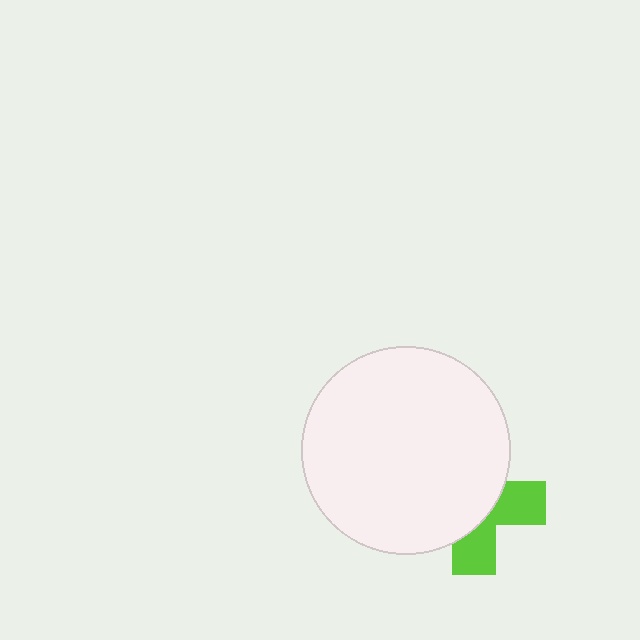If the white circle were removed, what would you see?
You would see the complete lime cross.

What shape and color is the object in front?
The object in front is a white circle.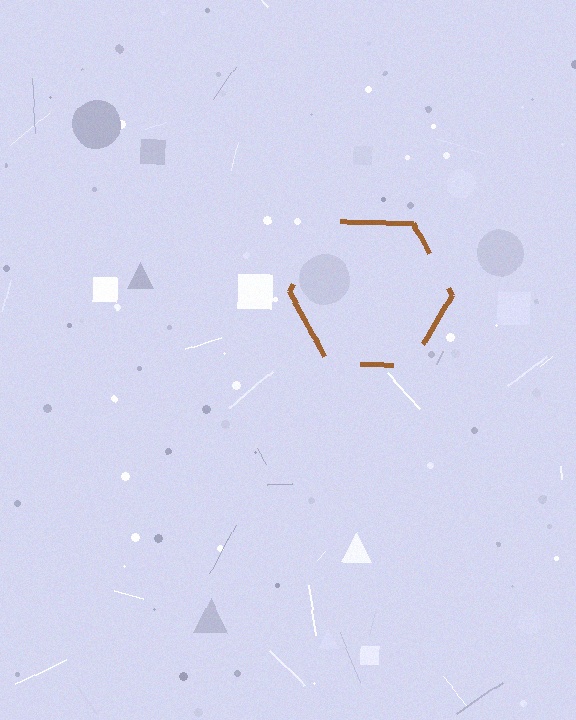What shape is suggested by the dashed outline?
The dashed outline suggests a hexagon.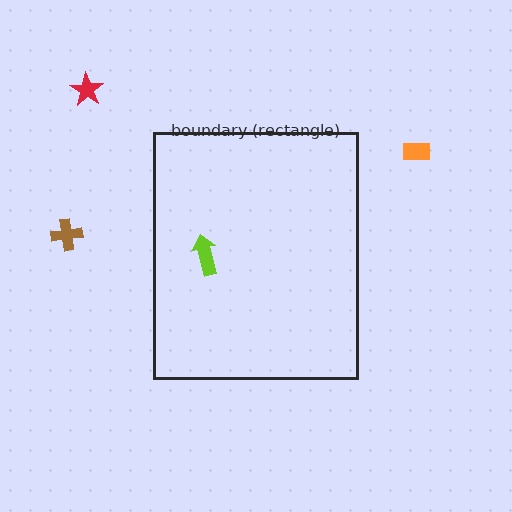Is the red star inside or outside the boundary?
Outside.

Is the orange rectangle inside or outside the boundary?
Outside.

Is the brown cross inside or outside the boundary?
Outside.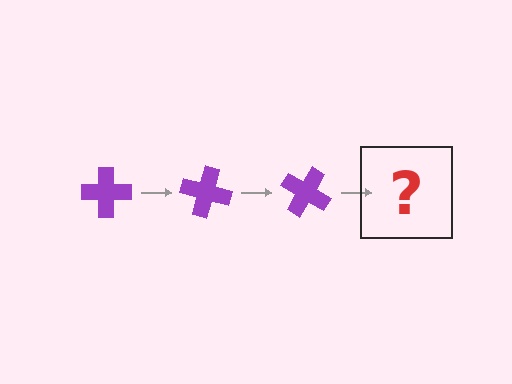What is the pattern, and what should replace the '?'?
The pattern is that the cross rotates 15 degrees each step. The '?' should be a purple cross rotated 45 degrees.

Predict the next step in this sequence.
The next step is a purple cross rotated 45 degrees.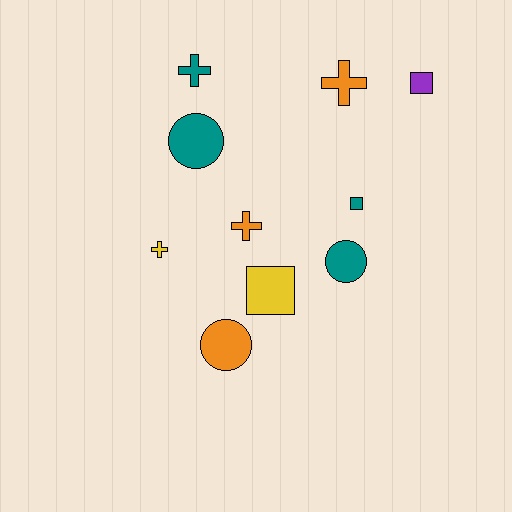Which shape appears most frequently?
Cross, with 4 objects.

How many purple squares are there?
There is 1 purple square.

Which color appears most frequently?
Teal, with 4 objects.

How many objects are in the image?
There are 10 objects.